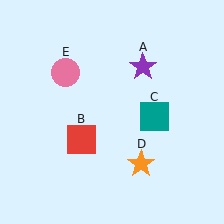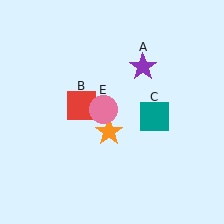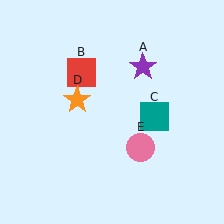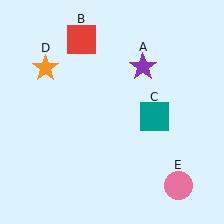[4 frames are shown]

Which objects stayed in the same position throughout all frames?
Purple star (object A) and teal square (object C) remained stationary.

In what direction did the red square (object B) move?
The red square (object B) moved up.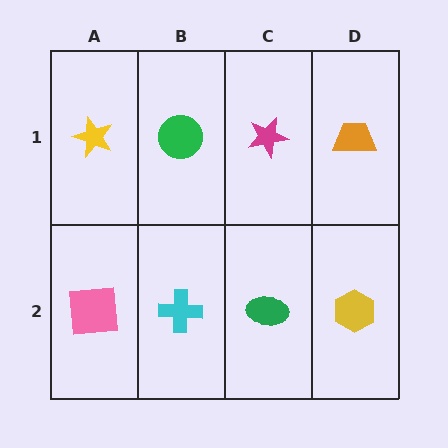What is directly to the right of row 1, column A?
A green circle.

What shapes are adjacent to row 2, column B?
A green circle (row 1, column B), a pink square (row 2, column A), a green ellipse (row 2, column C).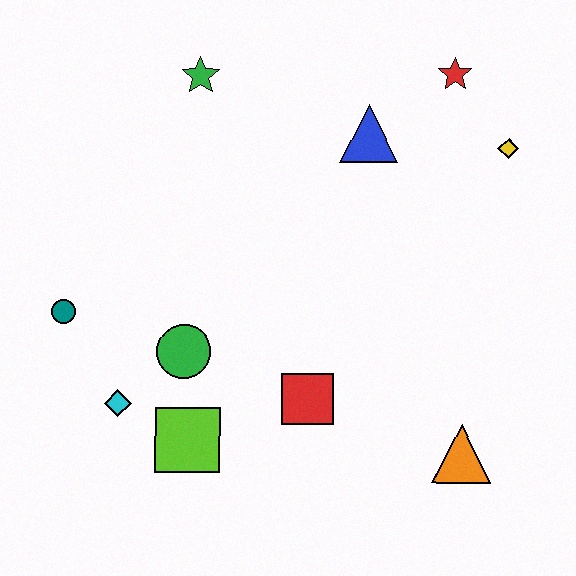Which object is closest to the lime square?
The cyan diamond is closest to the lime square.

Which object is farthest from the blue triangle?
The cyan diamond is farthest from the blue triangle.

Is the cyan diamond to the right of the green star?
No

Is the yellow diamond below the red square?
No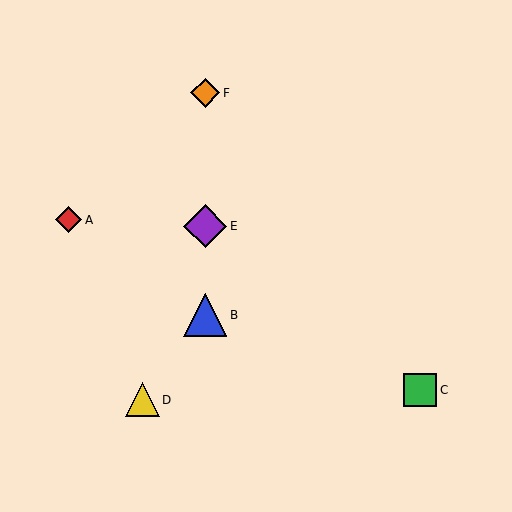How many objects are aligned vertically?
3 objects (B, E, F) are aligned vertically.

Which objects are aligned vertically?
Objects B, E, F are aligned vertically.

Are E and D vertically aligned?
No, E is at x≈205 and D is at x≈142.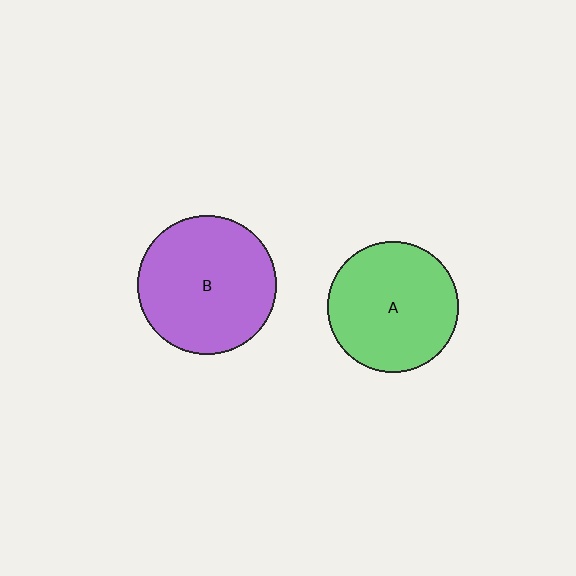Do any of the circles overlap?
No, none of the circles overlap.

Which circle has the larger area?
Circle B (purple).